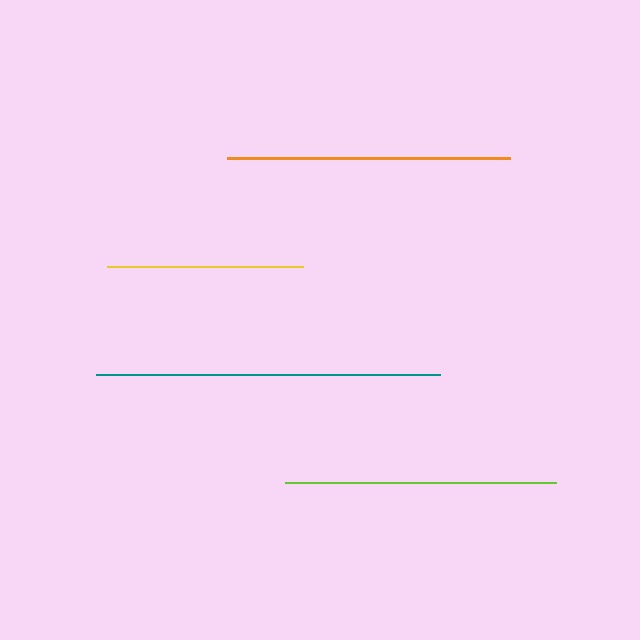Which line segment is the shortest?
The yellow line is the shortest at approximately 196 pixels.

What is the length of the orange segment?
The orange segment is approximately 282 pixels long.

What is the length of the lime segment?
The lime segment is approximately 271 pixels long.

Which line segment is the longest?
The teal line is the longest at approximately 344 pixels.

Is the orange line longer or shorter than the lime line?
The orange line is longer than the lime line.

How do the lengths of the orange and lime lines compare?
The orange and lime lines are approximately the same length.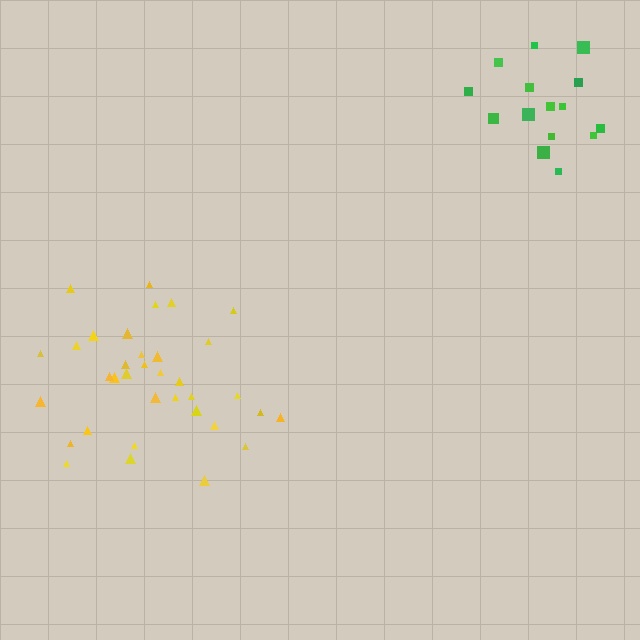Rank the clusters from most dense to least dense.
yellow, green.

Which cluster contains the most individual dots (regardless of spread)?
Yellow (35).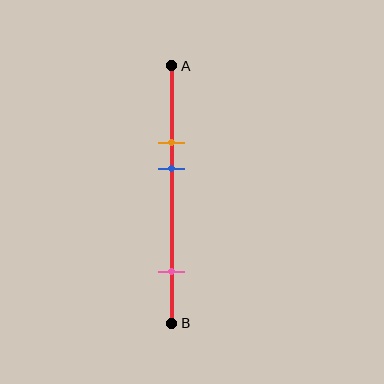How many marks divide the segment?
There are 3 marks dividing the segment.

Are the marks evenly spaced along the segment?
No, the marks are not evenly spaced.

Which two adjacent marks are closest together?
The orange and blue marks are the closest adjacent pair.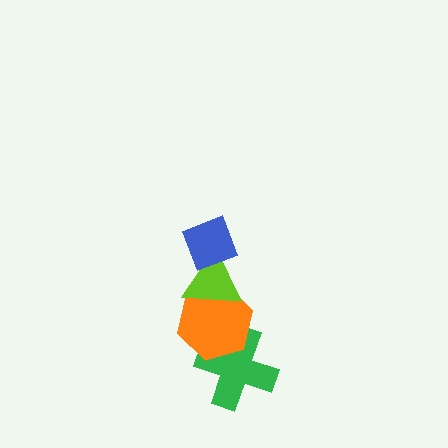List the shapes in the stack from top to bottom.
From top to bottom: the blue diamond, the lime triangle, the orange hexagon, the green cross.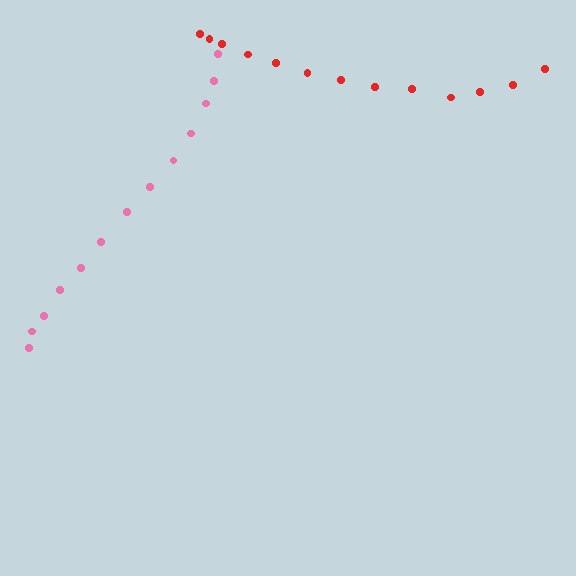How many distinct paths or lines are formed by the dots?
There are 2 distinct paths.